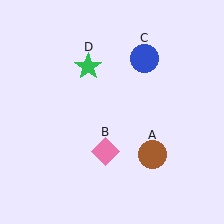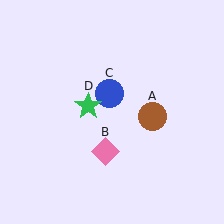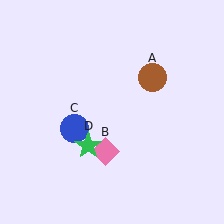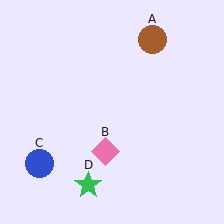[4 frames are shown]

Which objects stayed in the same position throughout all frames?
Pink diamond (object B) remained stationary.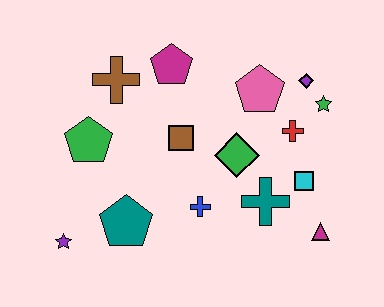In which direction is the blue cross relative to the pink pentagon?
The blue cross is below the pink pentagon.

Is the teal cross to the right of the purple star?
Yes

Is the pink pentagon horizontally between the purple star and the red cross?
Yes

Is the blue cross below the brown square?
Yes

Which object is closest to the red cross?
The green star is closest to the red cross.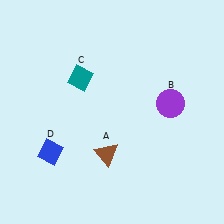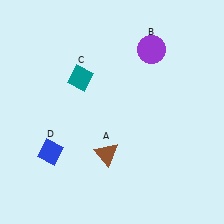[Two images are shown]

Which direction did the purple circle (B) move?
The purple circle (B) moved up.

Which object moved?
The purple circle (B) moved up.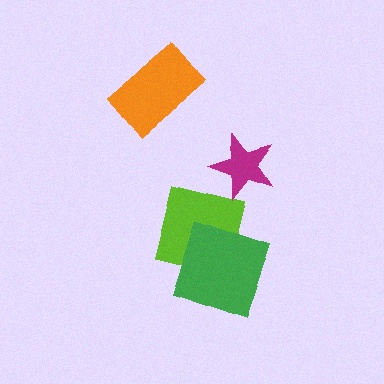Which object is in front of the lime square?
The green square is in front of the lime square.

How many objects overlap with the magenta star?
0 objects overlap with the magenta star.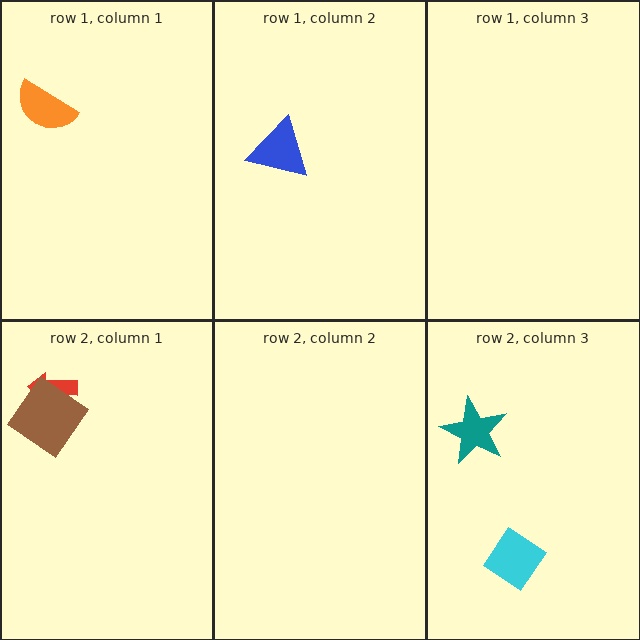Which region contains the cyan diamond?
The row 2, column 3 region.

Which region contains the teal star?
The row 2, column 3 region.